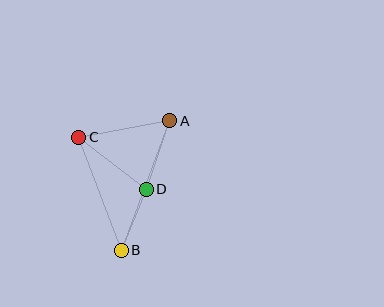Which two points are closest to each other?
Points B and D are closest to each other.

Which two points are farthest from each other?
Points A and B are farthest from each other.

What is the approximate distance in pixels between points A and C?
The distance between A and C is approximately 93 pixels.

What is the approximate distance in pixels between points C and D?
The distance between C and D is approximately 85 pixels.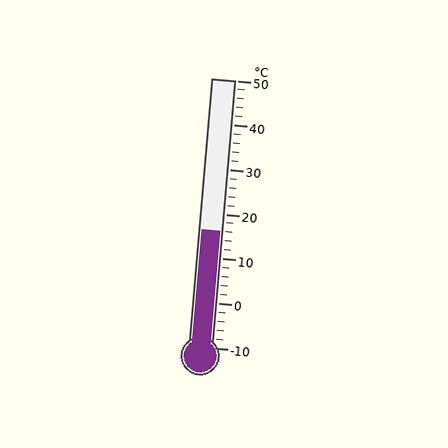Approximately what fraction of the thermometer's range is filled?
The thermometer is filled to approximately 45% of its range.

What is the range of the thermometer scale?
The thermometer scale ranges from -10°C to 50°C.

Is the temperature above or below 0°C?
The temperature is above 0°C.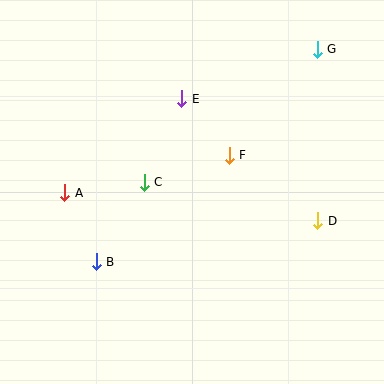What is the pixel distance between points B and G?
The distance between B and G is 307 pixels.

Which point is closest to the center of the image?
Point C at (144, 182) is closest to the center.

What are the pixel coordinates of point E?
Point E is at (182, 99).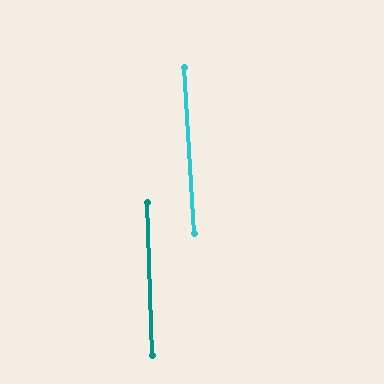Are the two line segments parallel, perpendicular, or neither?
Parallel — their directions differ by only 1.7°.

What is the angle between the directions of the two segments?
Approximately 2 degrees.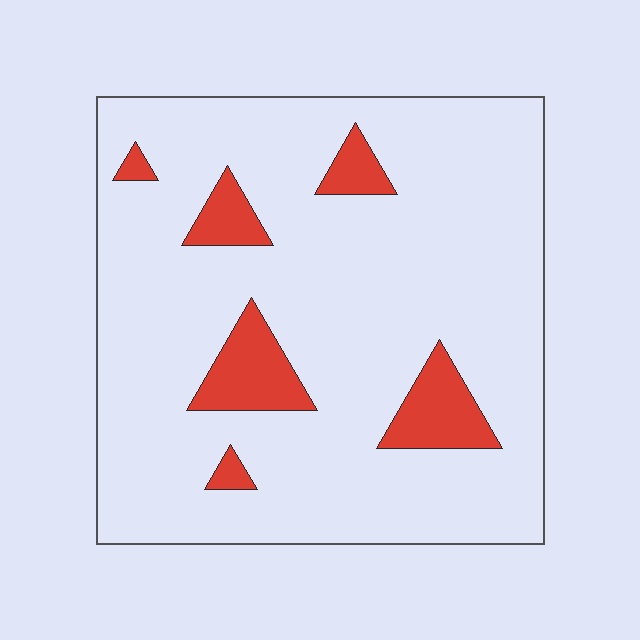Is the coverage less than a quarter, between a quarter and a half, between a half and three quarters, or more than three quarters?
Less than a quarter.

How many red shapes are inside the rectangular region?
6.